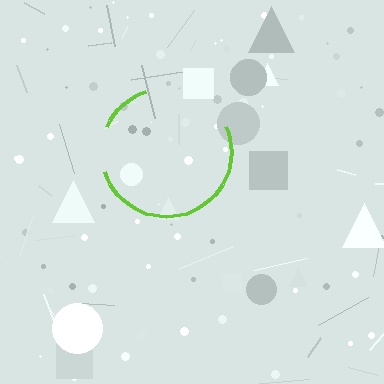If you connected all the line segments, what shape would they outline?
They would outline a circle.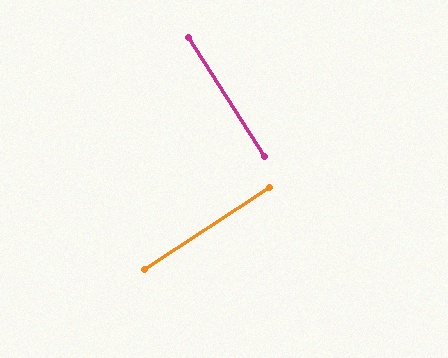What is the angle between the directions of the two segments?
Approximately 89 degrees.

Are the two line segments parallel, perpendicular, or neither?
Perpendicular — they meet at approximately 89°.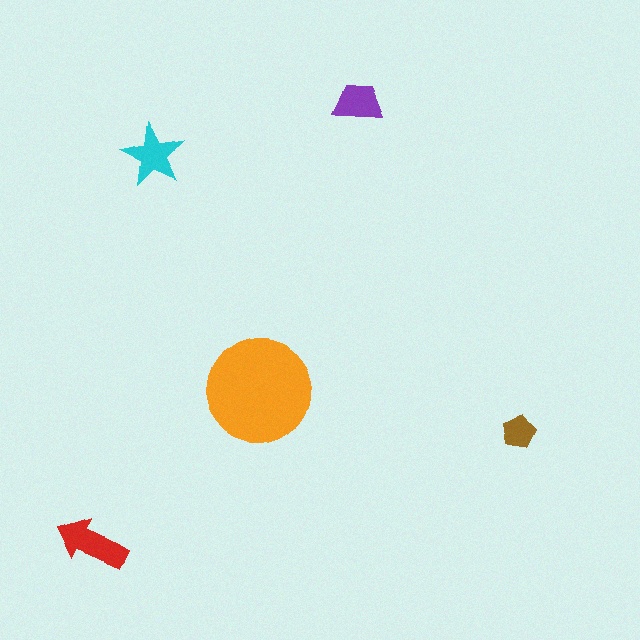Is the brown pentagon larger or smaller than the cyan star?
Smaller.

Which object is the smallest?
The brown pentagon.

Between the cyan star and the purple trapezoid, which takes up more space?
The cyan star.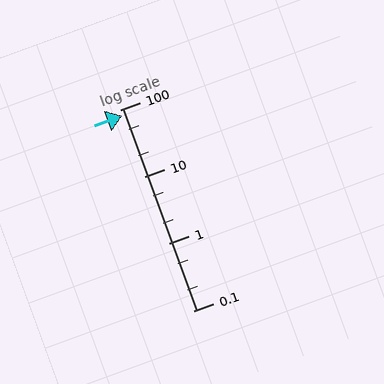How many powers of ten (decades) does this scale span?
The scale spans 3 decades, from 0.1 to 100.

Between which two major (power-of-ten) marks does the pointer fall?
The pointer is between 10 and 100.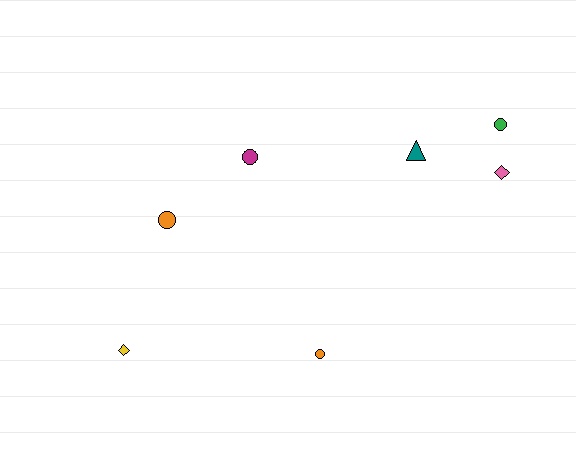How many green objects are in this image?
There is 1 green object.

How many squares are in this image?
There are no squares.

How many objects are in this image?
There are 7 objects.